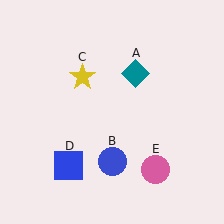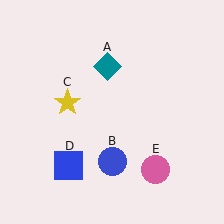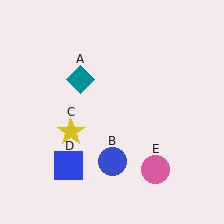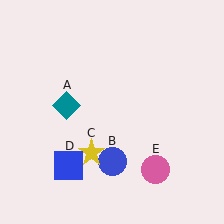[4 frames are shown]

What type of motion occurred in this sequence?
The teal diamond (object A), yellow star (object C) rotated counterclockwise around the center of the scene.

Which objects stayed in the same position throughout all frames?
Blue circle (object B) and blue square (object D) and pink circle (object E) remained stationary.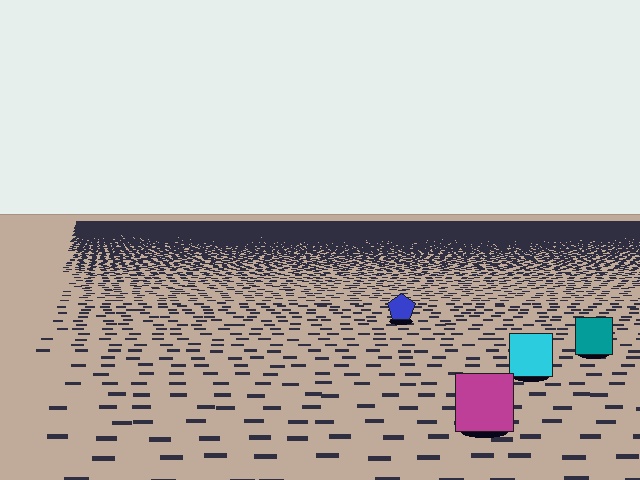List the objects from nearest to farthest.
From nearest to farthest: the magenta square, the cyan square, the teal square, the blue pentagon.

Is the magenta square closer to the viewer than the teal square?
Yes. The magenta square is closer — you can tell from the texture gradient: the ground texture is coarser near it.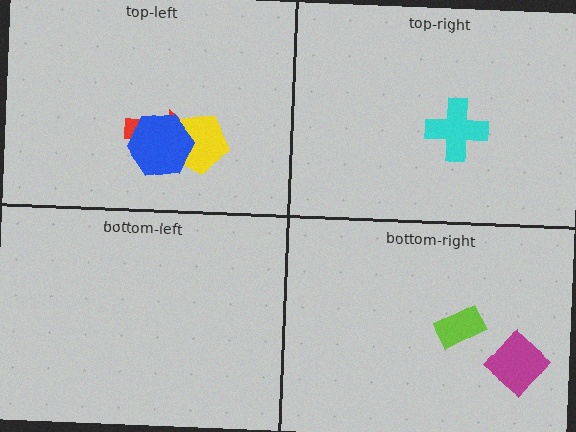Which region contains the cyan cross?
The top-right region.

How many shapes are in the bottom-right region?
2.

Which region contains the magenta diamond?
The bottom-right region.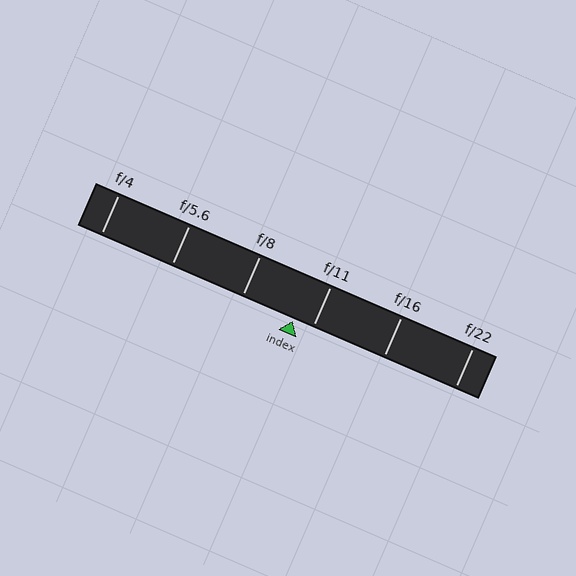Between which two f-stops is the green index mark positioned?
The index mark is between f/8 and f/11.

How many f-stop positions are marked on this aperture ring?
There are 6 f-stop positions marked.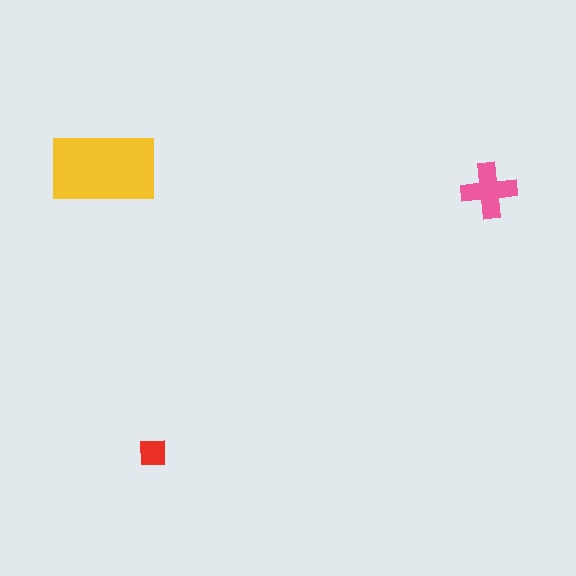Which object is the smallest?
The red square.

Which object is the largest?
The yellow rectangle.